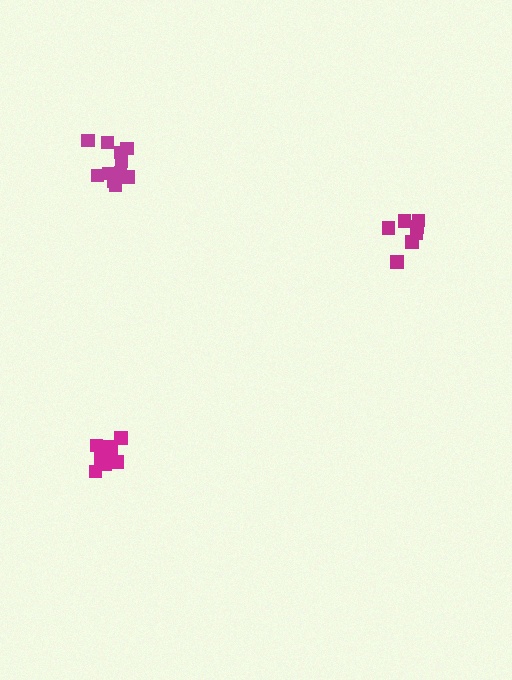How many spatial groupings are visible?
There are 3 spatial groupings.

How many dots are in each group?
Group 1: 12 dots, Group 2: 7 dots, Group 3: 11 dots (30 total).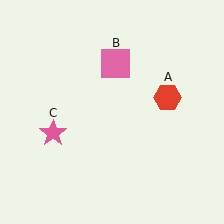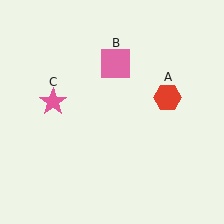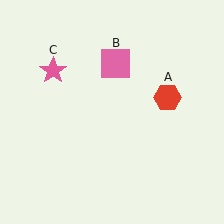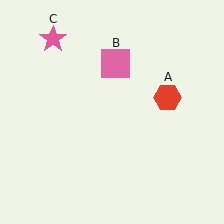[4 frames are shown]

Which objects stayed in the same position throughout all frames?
Red hexagon (object A) and pink square (object B) remained stationary.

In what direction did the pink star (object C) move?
The pink star (object C) moved up.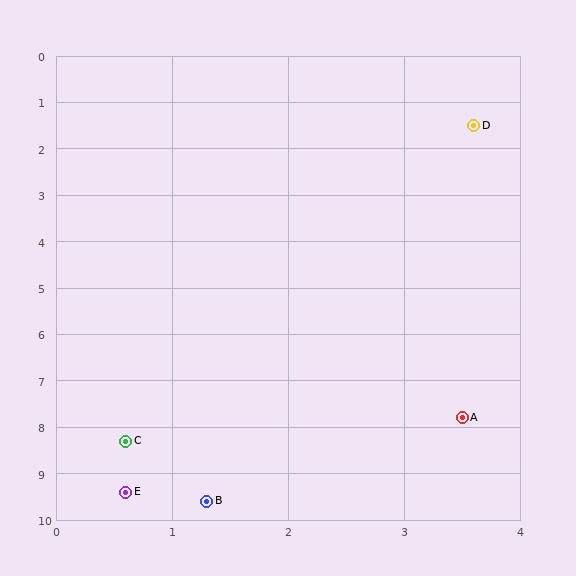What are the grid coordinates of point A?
Point A is at approximately (3.5, 7.8).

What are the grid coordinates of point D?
Point D is at approximately (3.6, 1.5).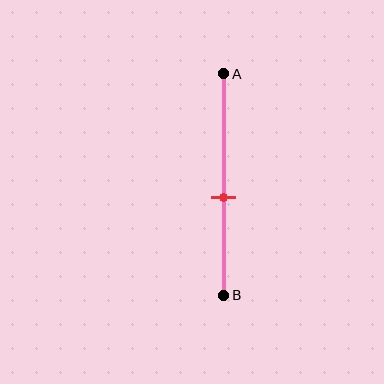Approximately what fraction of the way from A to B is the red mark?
The red mark is approximately 55% of the way from A to B.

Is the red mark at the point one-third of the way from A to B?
No, the mark is at about 55% from A, not at the 33% one-third point.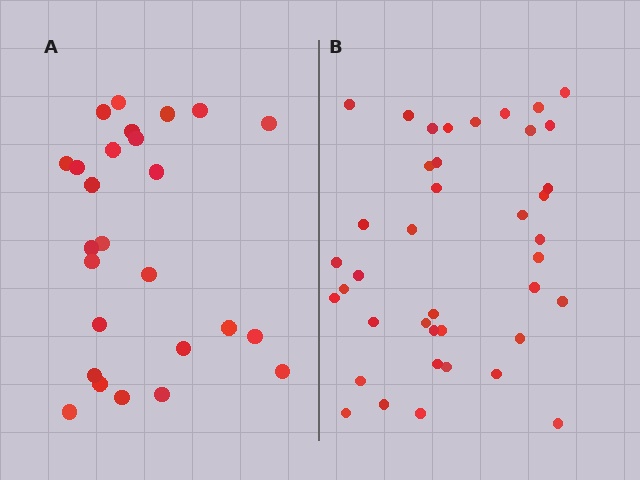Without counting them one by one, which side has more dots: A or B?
Region B (the right region) has more dots.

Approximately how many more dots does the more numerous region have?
Region B has approximately 15 more dots than region A.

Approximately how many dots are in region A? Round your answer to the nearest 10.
About 30 dots. (The exact count is 26, which rounds to 30.)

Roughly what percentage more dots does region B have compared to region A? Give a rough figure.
About 55% more.